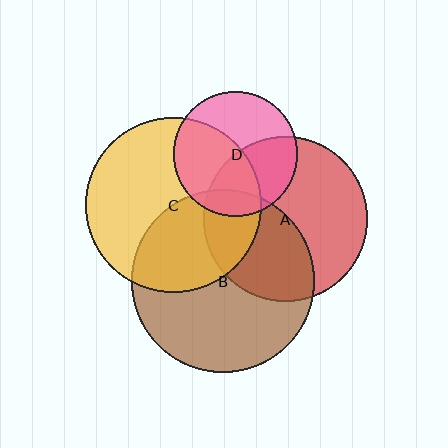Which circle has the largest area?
Circle B (brown).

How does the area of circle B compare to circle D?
Approximately 2.1 times.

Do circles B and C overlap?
Yes.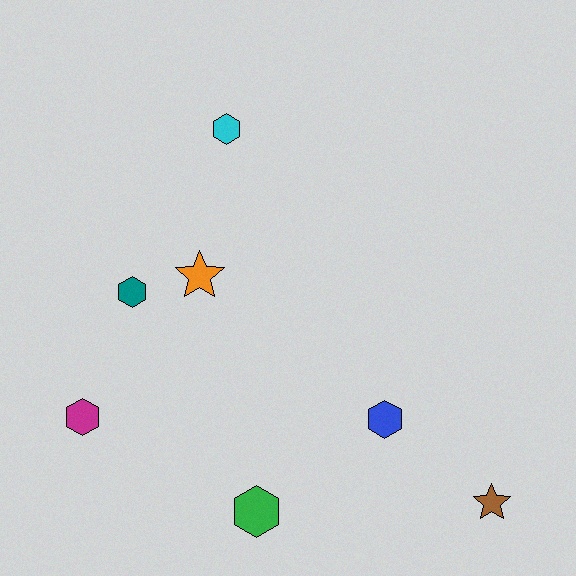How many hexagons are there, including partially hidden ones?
There are 5 hexagons.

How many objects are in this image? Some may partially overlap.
There are 7 objects.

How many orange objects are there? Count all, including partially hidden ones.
There is 1 orange object.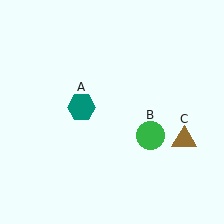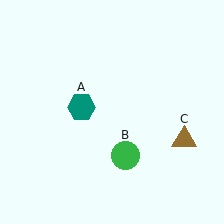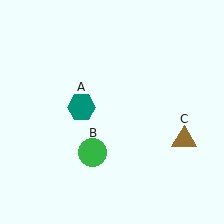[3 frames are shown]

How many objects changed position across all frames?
1 object changed position: green circle (object B).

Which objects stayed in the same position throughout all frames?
Teal hexagon (object A) and brown triangle (object C) remained stationary.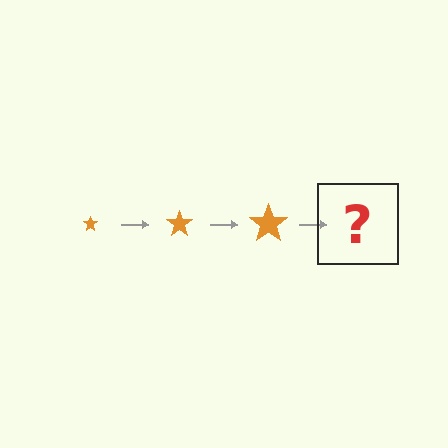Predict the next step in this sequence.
The next step is an orange star, larger than the previous one.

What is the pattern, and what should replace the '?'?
The pattern is that the star gets progressively larger each step. The '?' should be an orange star, larger than the previous one.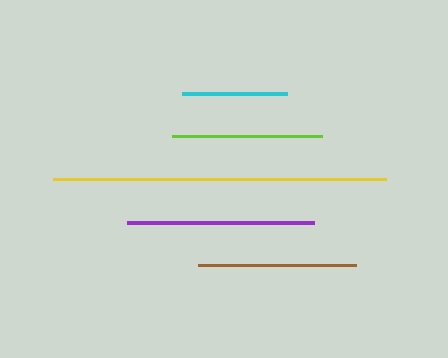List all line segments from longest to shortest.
From longest to shortest: yellow, purple, brown, lime, cyan.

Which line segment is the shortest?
The cyan line is the shortest at approximately 105 pixels.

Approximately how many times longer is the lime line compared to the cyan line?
The lime line is approximately 1.4 times the length of the cyan line.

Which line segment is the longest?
The yellow line is the longest at approximately 334 pixels.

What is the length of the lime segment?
The lime segment is approximately 150 pixels long.